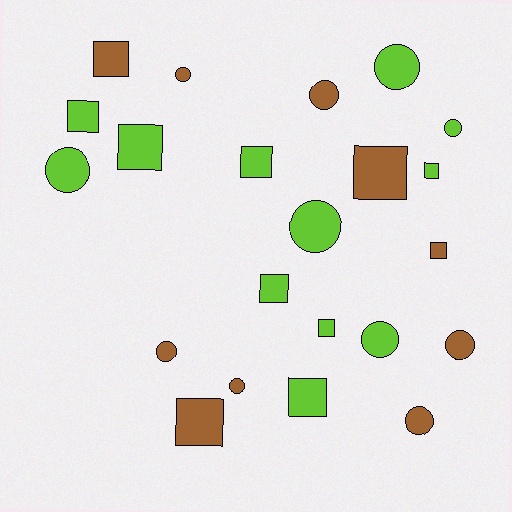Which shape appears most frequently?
Square, with 11 objects.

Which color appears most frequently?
Lime, with 12 objects.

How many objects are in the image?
There are 22 objects.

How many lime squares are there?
There are 7 lime squares.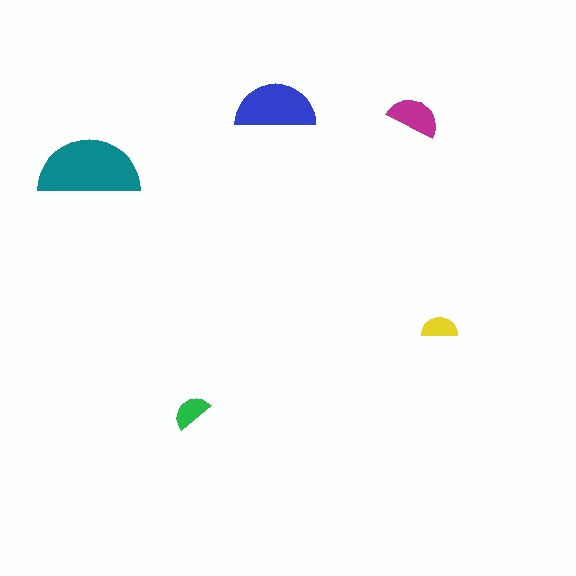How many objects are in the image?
There are 5 objects in the image.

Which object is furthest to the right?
The yellow semicircle is rightmost.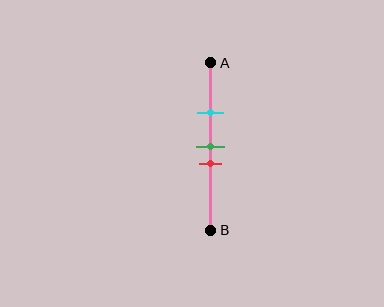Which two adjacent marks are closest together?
The green and red marks are the closest adjacent pair.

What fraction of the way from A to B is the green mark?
The green mark is approximately 50% (0.5) of the way from A to B.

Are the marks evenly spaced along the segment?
No, the marks are not evenly spaced.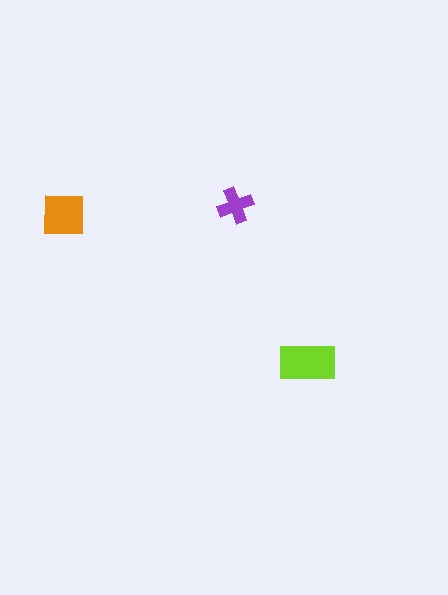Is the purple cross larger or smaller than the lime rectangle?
Smaller.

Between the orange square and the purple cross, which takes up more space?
The orange square.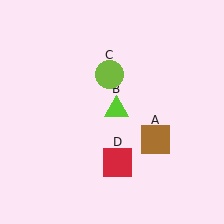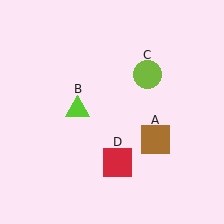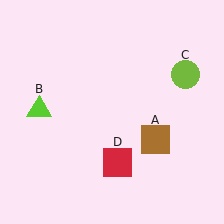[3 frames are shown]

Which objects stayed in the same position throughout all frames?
Brown square (object A) and red square (object D) remained stationary.